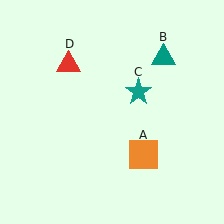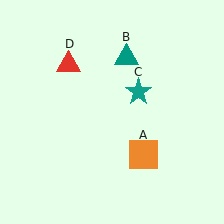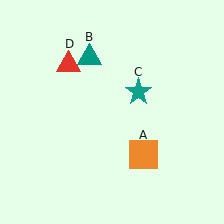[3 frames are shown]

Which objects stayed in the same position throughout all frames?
Orange square (object A) and teal star (object C) and red triangle (object D) remained stationary.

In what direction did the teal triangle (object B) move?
The teal triangle (object B) moved left.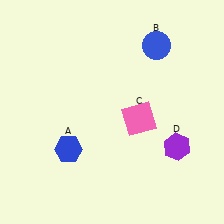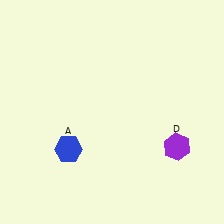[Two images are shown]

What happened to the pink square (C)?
The pink square (C) was removed in Image 2. It was in the bottom-right area of Image 1.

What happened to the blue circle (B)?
The blue circle (B) was removed in Image 2. It was in the top-right area of Image 1.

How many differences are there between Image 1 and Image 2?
There are 2 differences between the two images.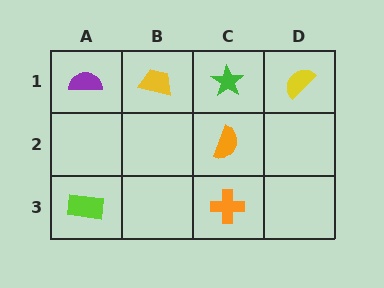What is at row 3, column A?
A lime rectangle.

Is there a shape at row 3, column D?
No, that cell is empty.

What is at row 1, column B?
A yellow trapezoid.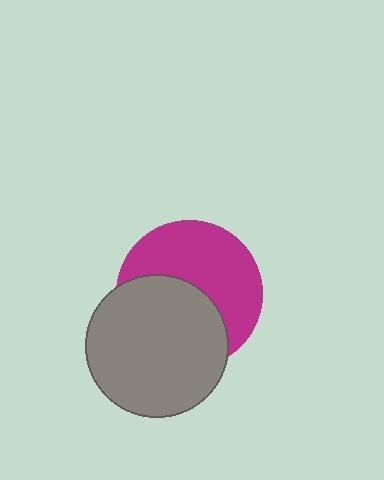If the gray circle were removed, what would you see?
You would see the complete magenta circle.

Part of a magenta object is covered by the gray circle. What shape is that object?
It is a circle.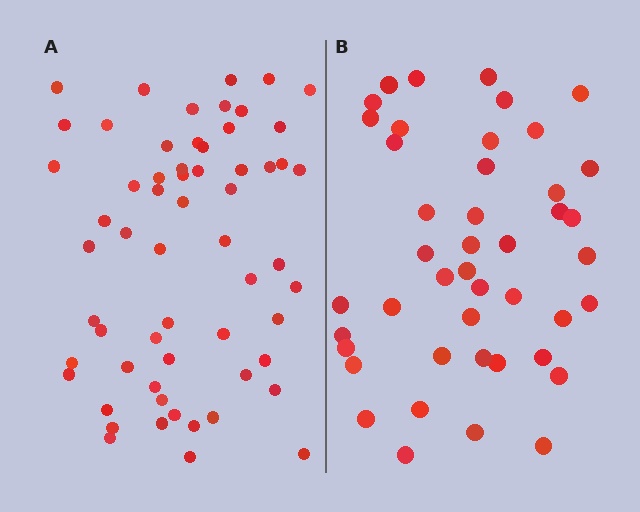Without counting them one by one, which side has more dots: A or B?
Region A (the left region) has more dots.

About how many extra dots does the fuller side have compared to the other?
Region A has approximately 15 more dots than region B.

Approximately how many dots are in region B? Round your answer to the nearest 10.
About 40 dots. (The exact count is 44, which rounds to 40.)